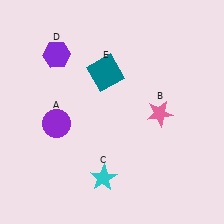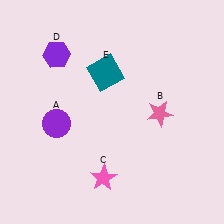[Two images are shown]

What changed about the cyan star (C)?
In Image 1, C is cyan. In Image 2, it changed to pink.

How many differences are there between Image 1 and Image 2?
There is 1 difference between the two images.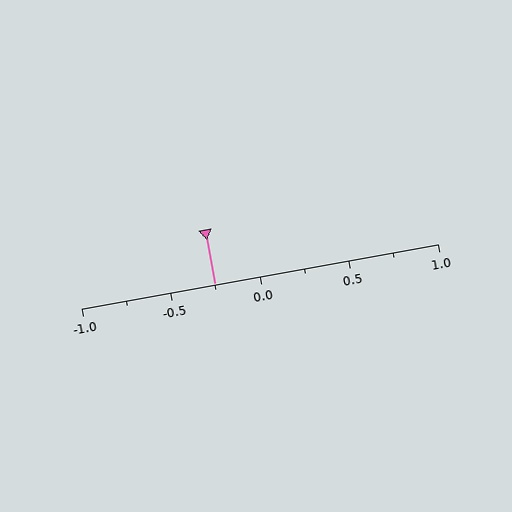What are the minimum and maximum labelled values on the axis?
The axis runs from -1.0 to 1.0.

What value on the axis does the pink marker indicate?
The marker indicates approximately -0.25.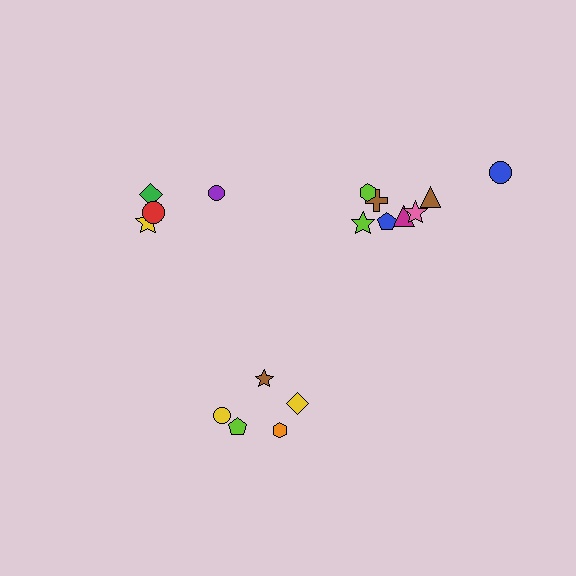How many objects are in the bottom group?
There are 5 objects.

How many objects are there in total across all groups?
There are 17 objects.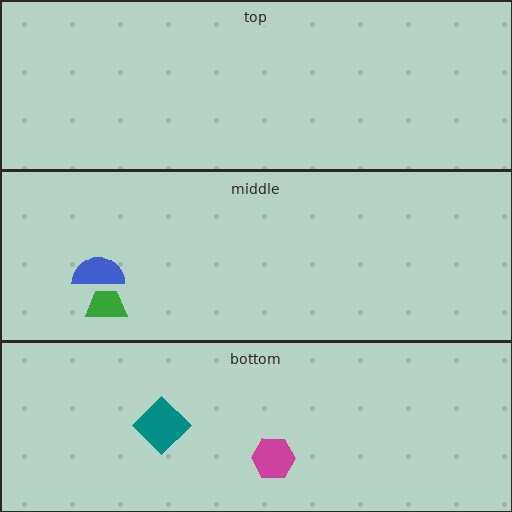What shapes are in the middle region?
The blue semicircle, the green trapezoid.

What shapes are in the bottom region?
The magenta hexagon, the teal diamond.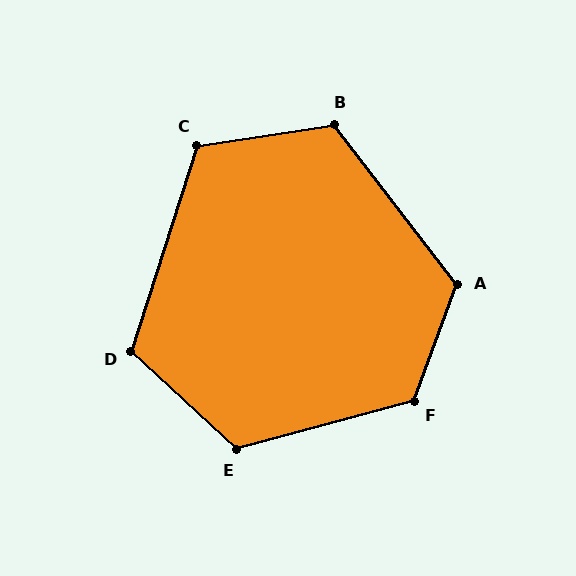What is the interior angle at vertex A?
Approximately 122 degrees (obtuse).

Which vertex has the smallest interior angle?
D, at approximately 115 degrees.